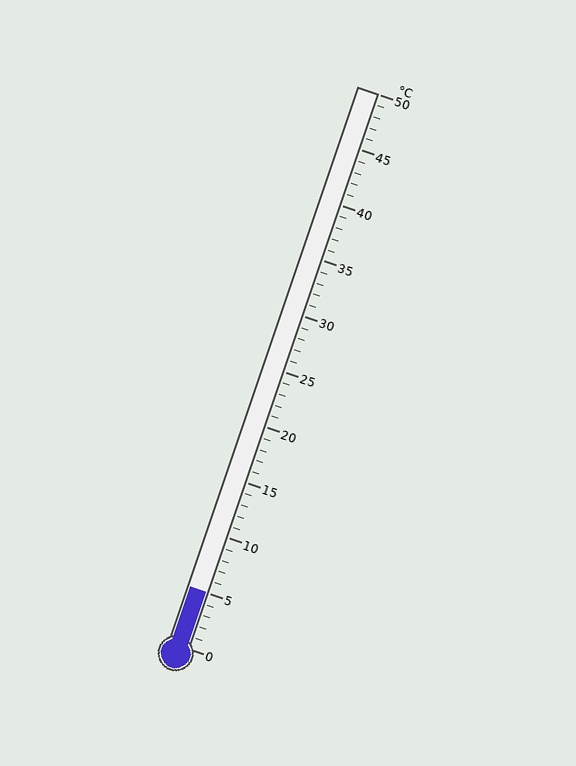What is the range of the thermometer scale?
The thermometer scale ranges from 0°C to 50°C.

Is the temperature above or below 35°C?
The temperature is below 35°C.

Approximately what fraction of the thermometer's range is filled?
The thermometer is filled to approximately 10% of its range.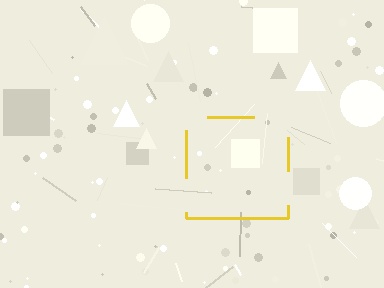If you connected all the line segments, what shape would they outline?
They would outline a square.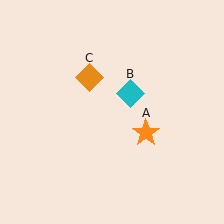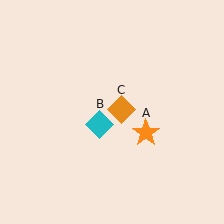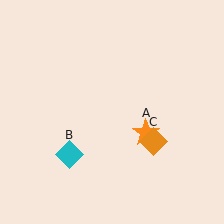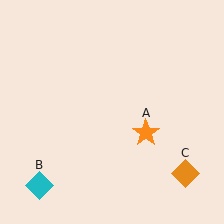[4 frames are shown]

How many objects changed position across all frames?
2 objects changed position: cyan diamond (object B), orange diamond (object C).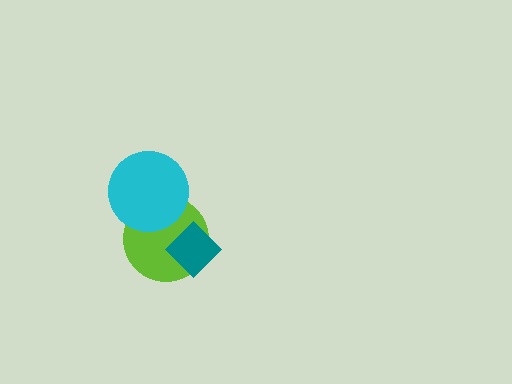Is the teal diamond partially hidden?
No, no other shape covers it.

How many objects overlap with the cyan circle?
1 object overlaps with the cyan circle.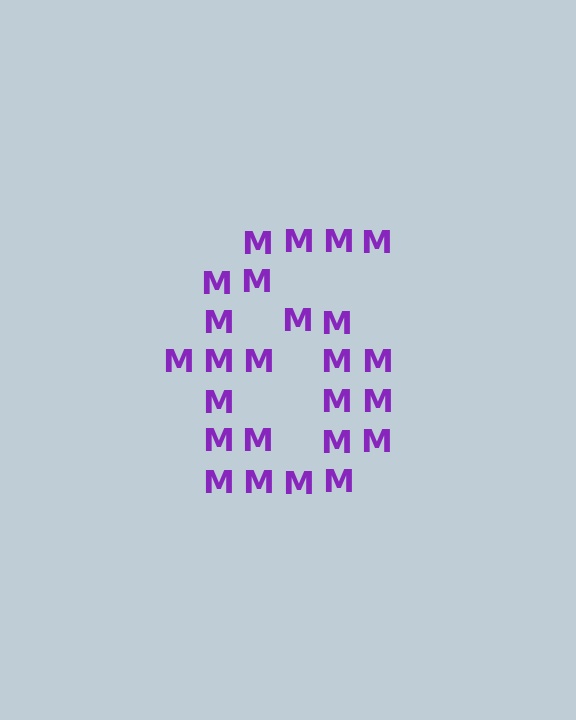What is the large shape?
The large shape is the digit 6.